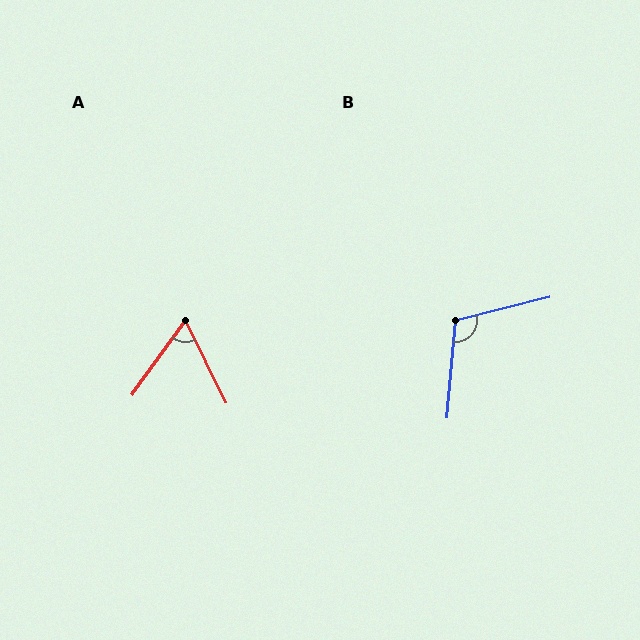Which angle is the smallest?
A, at approximately 62 degrees.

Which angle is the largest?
B, at approximately 109 degrees.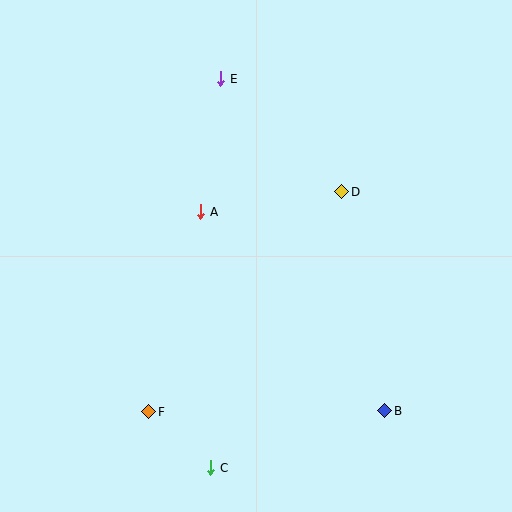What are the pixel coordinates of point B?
Point B is at (385, 411).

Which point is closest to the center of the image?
Point A at (201, 212) is closest to the center.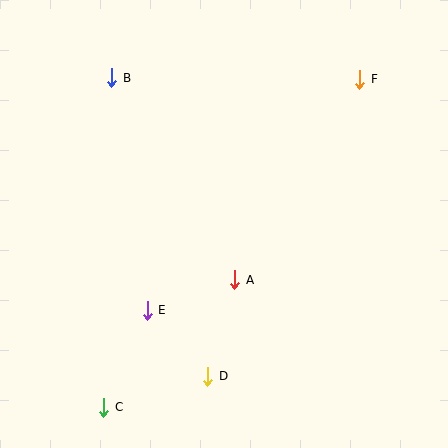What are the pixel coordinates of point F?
Point F is at (360, 79).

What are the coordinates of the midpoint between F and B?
The midpoint between F and B is at (236, 78).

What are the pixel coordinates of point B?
Point B is at (112, 78).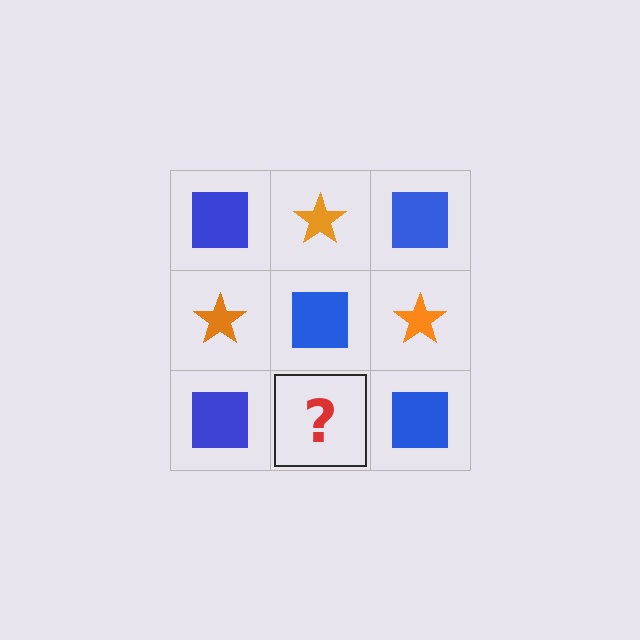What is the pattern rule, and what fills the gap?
The rule is that it alternates blue square and orange star in a checkerboard pattern. The gap should be filled with an orange star.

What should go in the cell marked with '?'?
The missing cell should contain an orange star.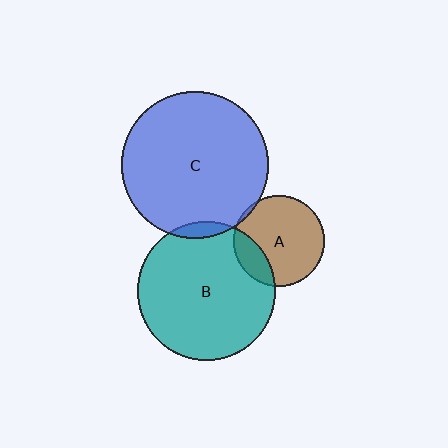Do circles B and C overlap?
Yes.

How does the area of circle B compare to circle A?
Approximately 2.3 times.